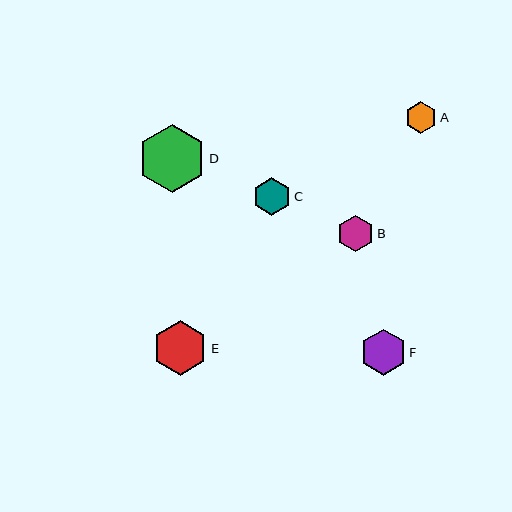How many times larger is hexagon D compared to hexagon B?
Hexagon D is approximately 1.9 times the size of hexagon B.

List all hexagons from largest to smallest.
From largest to smallest: D, E, F, C, B, A.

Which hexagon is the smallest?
Hexagon A is the smallest with a size of approximately 32 pixels.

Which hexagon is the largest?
Hexagon D is the largest with a size of approximately 69 pixels.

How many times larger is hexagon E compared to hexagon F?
Hexagon E is approximately 1.2 times the size of hexagon F.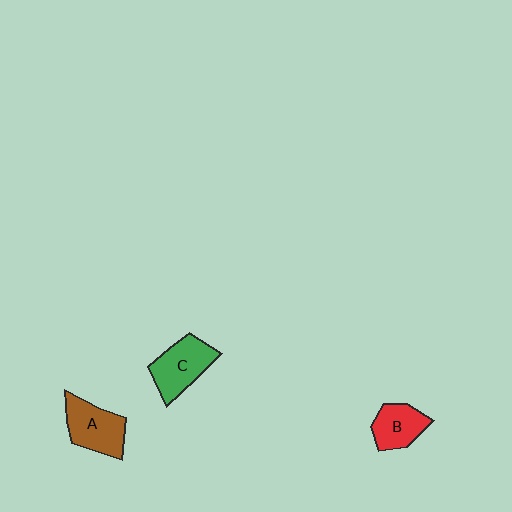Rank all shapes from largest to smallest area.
From largest to smallest: C (green), A (brown), B (red).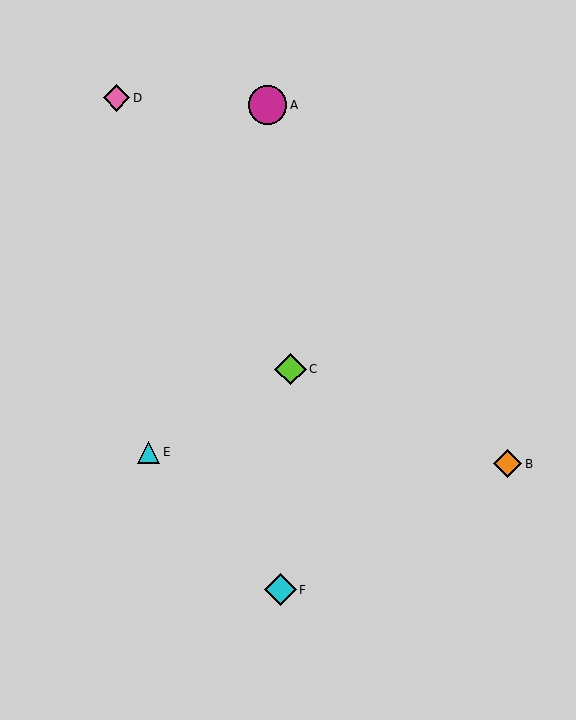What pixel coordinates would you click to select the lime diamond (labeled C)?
Click at (290, 369) to select the lime diamond C.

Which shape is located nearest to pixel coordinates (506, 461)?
The orange diamond (labeled B) at (507, 464) is nearest to that location.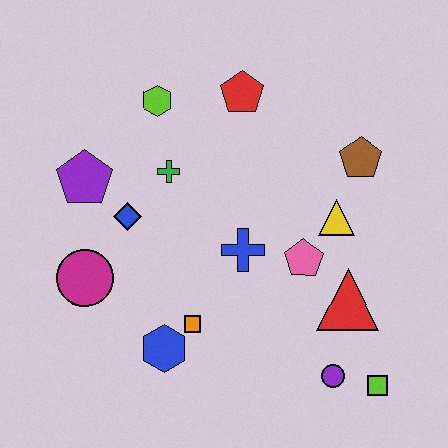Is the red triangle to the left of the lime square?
Yes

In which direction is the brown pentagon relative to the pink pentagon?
The brown pentagon is above the pink pentagon.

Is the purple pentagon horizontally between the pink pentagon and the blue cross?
No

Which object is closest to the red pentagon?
The lime hexagon is closest to the red pentagon.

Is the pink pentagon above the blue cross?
No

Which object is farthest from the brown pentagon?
The magenta circle is farthest from the brown pentagon.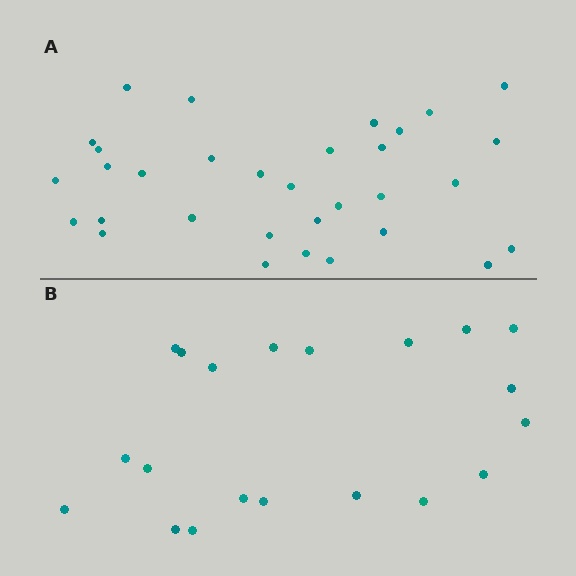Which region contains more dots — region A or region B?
Region A (the top region) has more dots.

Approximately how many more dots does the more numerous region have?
Region A has roughly 12 or so more dots than region B.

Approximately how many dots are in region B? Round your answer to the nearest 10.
About 20 dots.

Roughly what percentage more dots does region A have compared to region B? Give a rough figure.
About 60% more.